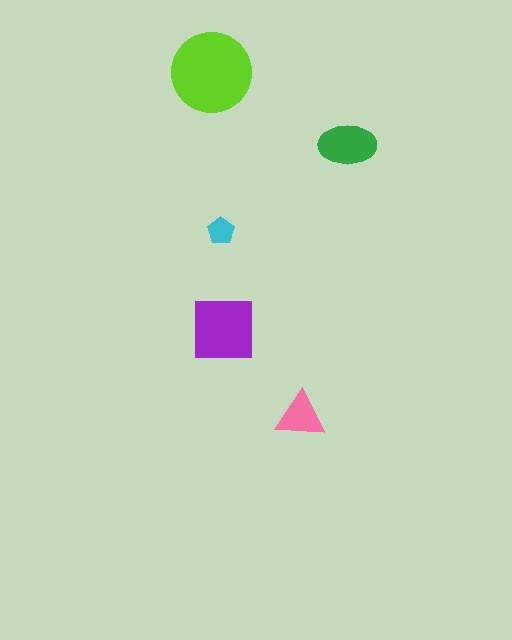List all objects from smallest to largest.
The cyan pentagon, the pink triangle, the green ellipse, the purple square, the lime circle.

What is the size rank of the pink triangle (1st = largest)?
4th.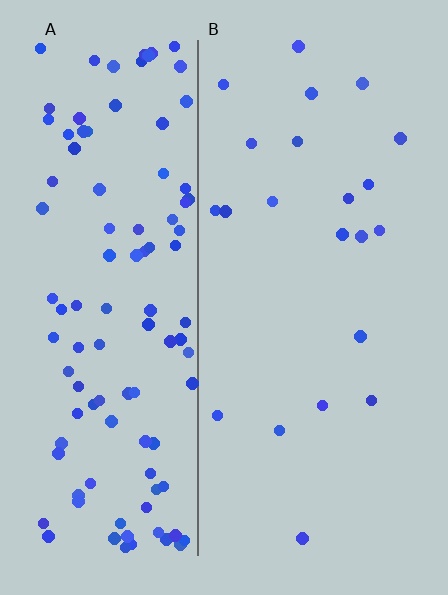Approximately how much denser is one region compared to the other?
Approximately 5.1× — region A over region B.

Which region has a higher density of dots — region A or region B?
A (the left).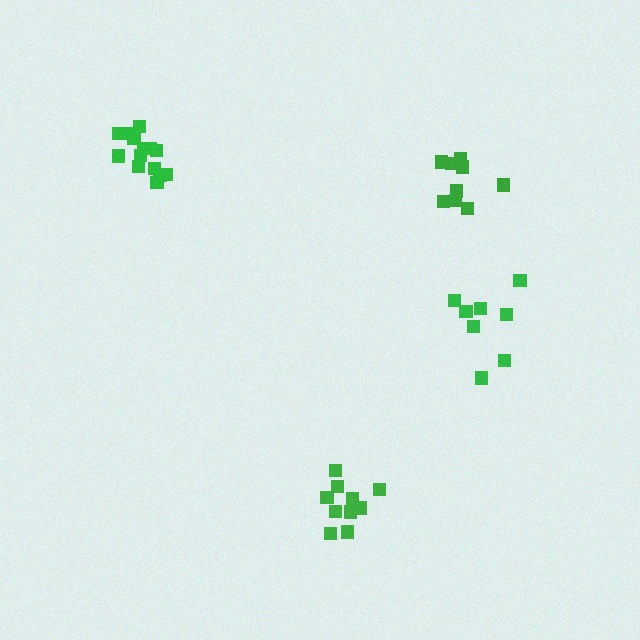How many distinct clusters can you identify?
There are 4 distinct clusters.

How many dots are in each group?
Group 1: 8 dots, Group 2: 11 dots, Group 3: 10 dots, Group 4: 14 dots (43 total).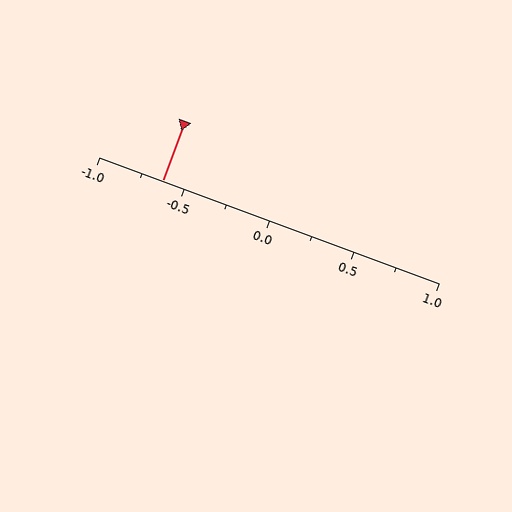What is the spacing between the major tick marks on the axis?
The major ticks are spaced 0.5 apart.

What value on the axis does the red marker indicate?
The marker indicates approximately -0.62.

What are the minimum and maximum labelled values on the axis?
The axis runs from -1.0 to 1.0.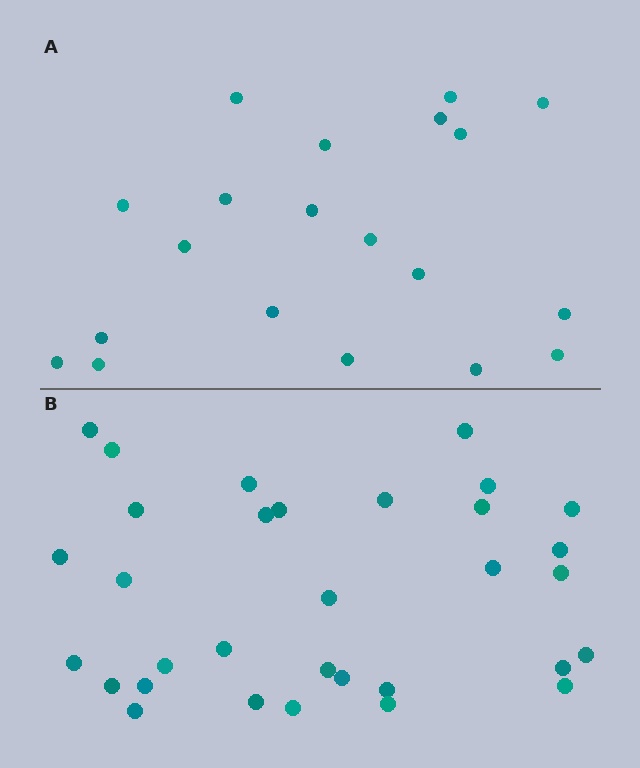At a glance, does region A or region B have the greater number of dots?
Region B (the bottom region) has more dots.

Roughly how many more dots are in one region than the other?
Region B has roughly 12 or so more dots than region A.